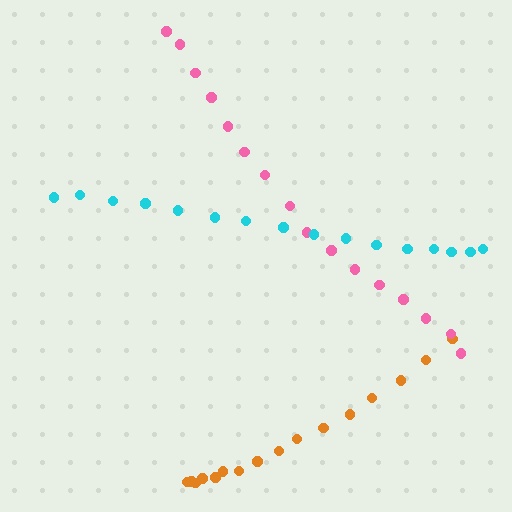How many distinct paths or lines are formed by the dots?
There are 3 distinct paths.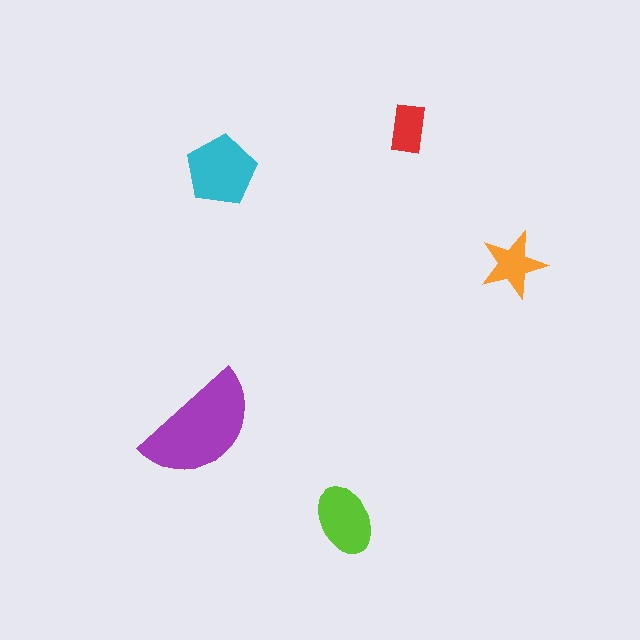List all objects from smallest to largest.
The red rectangle, the orange star, the lime ellipse, the cyan pentagon, the purple semicircle.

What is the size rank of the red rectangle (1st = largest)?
5th.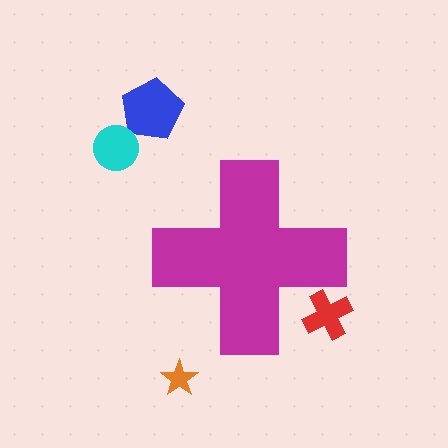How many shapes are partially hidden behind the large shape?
1 shape is partially hidden.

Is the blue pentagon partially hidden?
No, the blue pentagon is fully visible.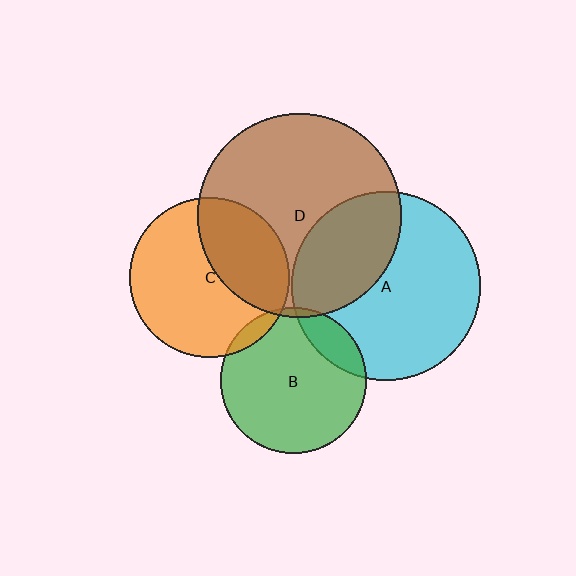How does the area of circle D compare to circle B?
Approximately 2.0 times.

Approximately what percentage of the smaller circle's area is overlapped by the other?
Approximately 5%.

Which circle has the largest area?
Circle D (brown).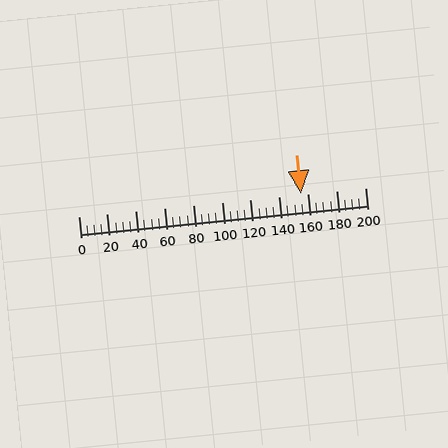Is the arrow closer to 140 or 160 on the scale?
The arrow is closer to 160.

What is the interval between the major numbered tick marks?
The major tick marks are spaced 20 units apart.